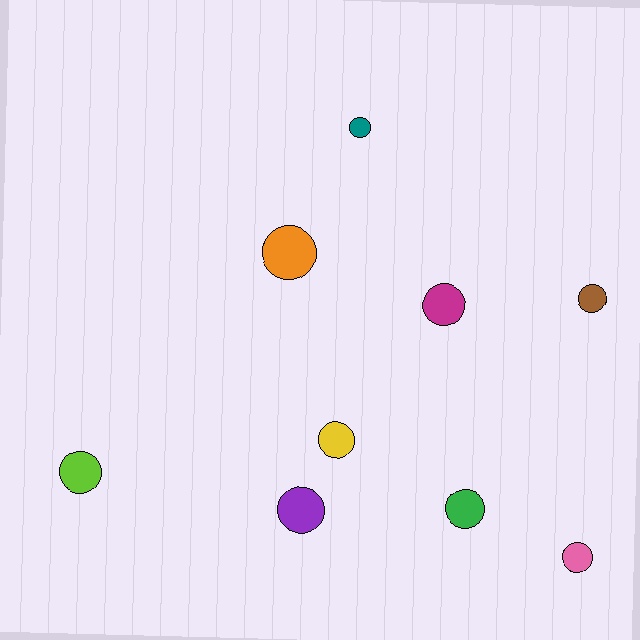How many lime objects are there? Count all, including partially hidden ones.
There is 1 lime object.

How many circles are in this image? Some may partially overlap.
There are 9 circles.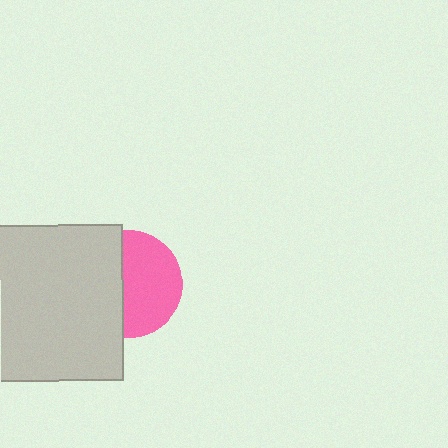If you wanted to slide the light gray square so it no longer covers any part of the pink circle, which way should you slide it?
Slide it left — that is the most direct way to separate the two shapes.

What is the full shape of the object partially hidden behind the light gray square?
The partially hidden object is a pink circle.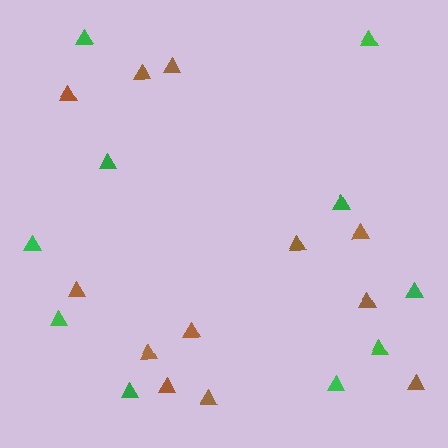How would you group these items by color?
There are 2 groups: one group of brown triangles (12) and one group of green triangles (10).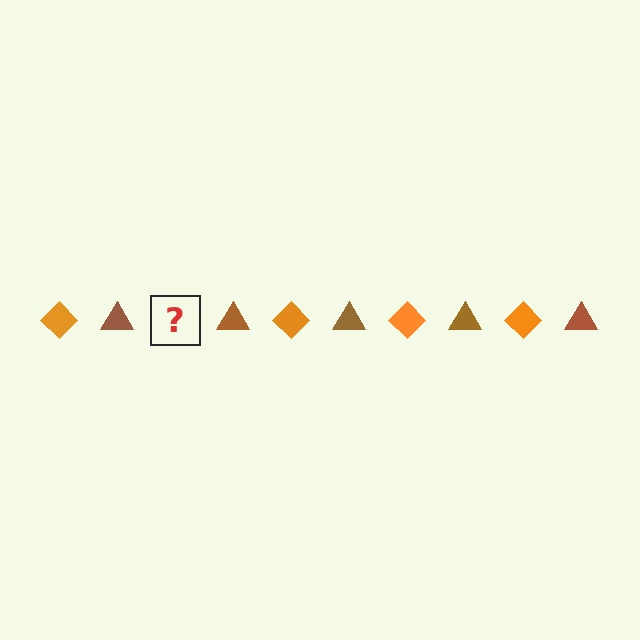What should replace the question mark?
The question mark should be replaced with an orange diamond.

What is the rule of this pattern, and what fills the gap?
The rule is that the pattern alternates between orange diamond and brown triangle. The gap should be filled with an orange diamond.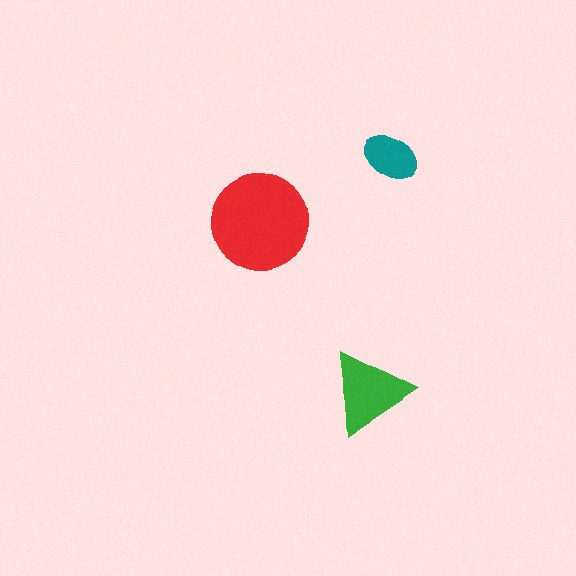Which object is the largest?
The red circle.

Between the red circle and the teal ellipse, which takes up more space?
The red circle.